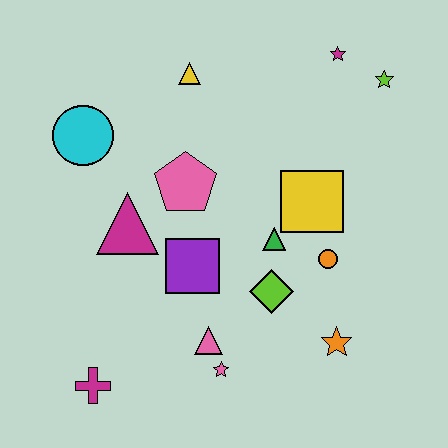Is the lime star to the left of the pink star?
No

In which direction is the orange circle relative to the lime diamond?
The orange circle is to the right of the lime diamond.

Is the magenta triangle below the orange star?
No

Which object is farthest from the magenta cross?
The lime star is farthest from the magenta cross.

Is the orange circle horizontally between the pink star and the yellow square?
No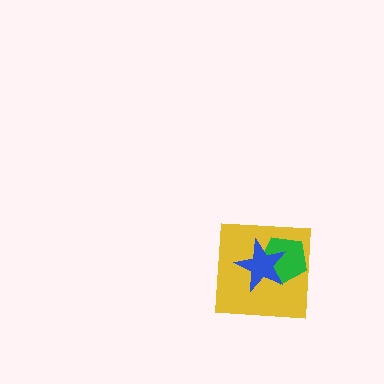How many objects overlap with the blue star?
2 objects overlap with the blue star.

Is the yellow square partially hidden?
Yes, it is partially covered by another shape.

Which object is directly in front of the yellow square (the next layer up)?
The green pentagon is directly in front of the yellow square.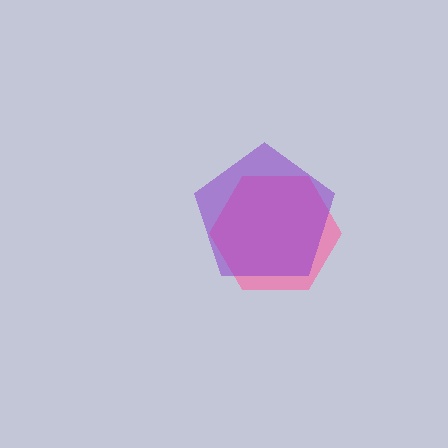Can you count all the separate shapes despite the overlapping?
Yes, there are 2 separate shapes.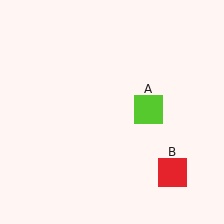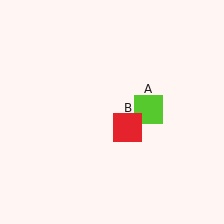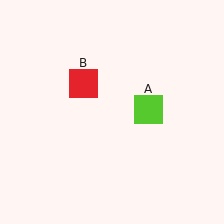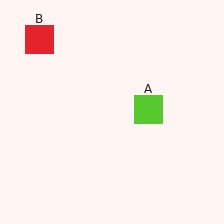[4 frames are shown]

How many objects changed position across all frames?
1 object changed position: red square (object B).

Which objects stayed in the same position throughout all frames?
Lime square (object A) remained stationary.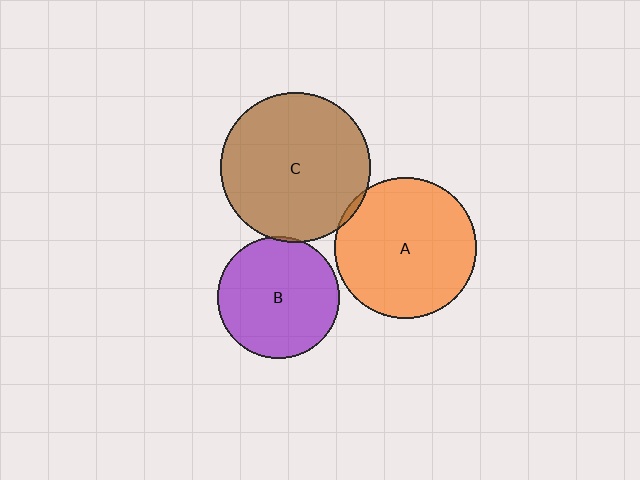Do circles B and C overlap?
Yes.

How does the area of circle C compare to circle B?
Approximately 1.5 times.